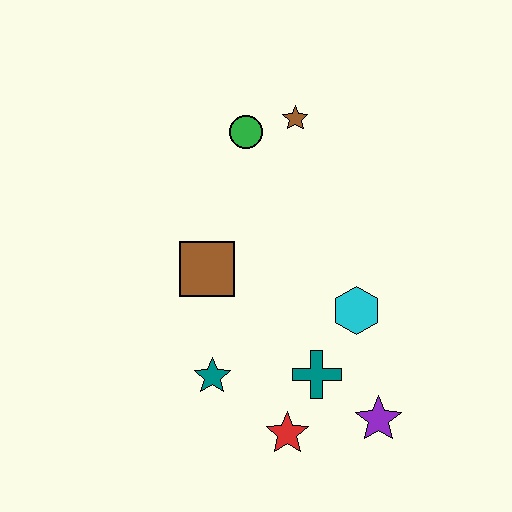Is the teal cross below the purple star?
No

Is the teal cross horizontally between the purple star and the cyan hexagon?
No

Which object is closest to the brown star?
The green circle is closest to the brown star.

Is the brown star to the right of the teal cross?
No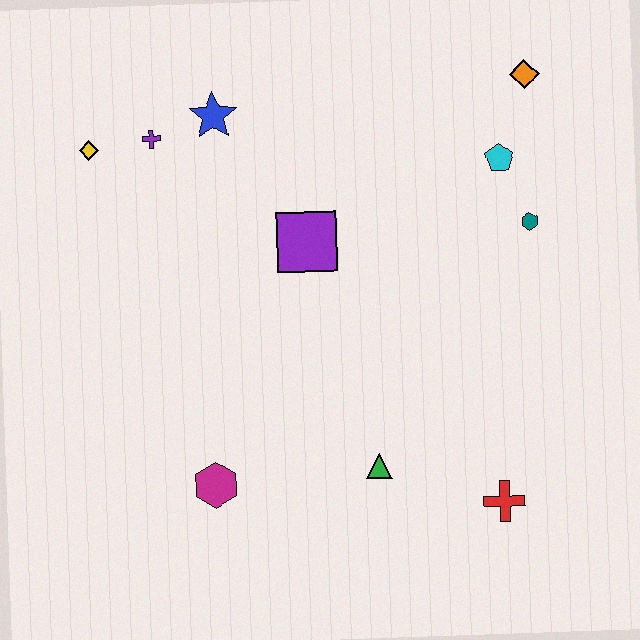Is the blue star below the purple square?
No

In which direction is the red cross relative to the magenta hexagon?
The red cross is to the right of the magenta hexagon.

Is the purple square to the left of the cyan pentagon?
Yes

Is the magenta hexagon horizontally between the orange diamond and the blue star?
No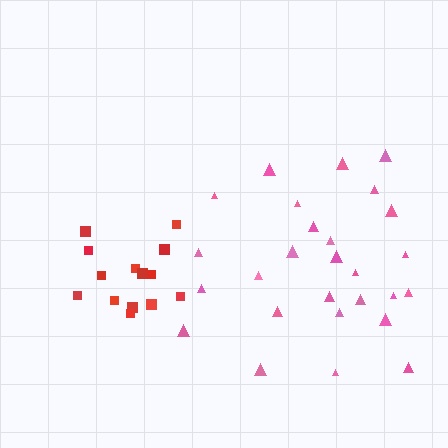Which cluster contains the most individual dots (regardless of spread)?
Pink (27).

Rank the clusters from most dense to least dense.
red, pink.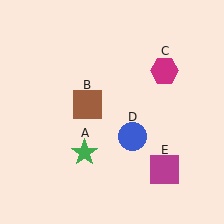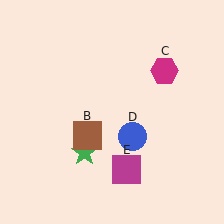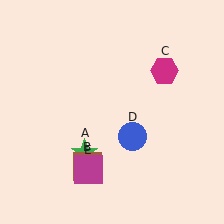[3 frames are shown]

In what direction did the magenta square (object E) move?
The magenta square (object E) moved left.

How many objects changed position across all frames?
2 objects changed position: brown square (object B), magenta square (object E).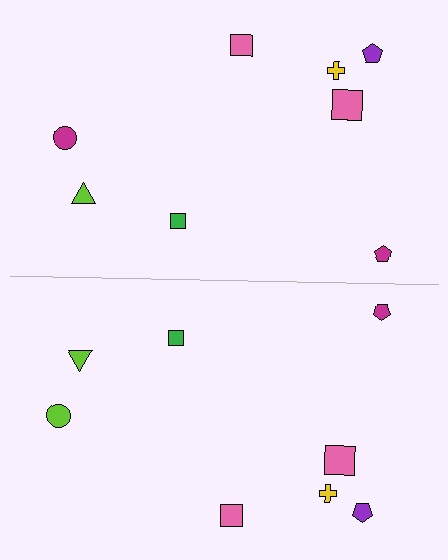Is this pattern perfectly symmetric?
No, the pattern is not perfectly symmetric. The lime circle on the bottom side breaks the symmetry — its mirror counterpart is magenta.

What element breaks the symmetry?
The lime circle on the bottom side breaks the symmetry — its mirror counterpart is magenta.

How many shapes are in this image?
There are 16 shapes in this image.